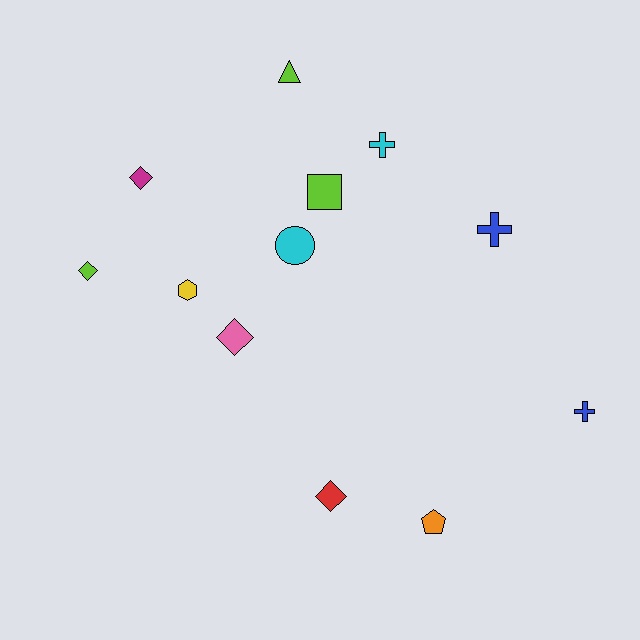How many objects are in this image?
There are 12 objects.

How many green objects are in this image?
There are no green objects.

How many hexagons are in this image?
There is 1 hexagon.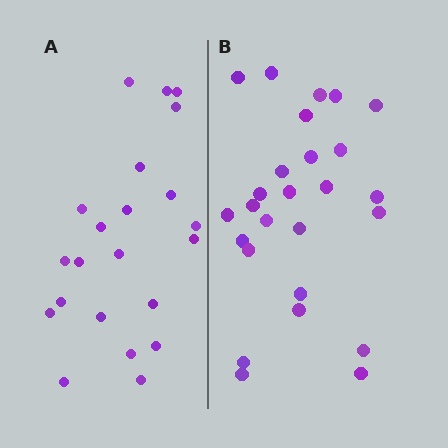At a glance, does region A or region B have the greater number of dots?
Region B (the right region) has more dots.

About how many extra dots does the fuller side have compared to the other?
Region B has about 4 more dots than region A.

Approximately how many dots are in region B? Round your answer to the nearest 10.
About 30 dots. (The exact count is 26, which rounds to 30.)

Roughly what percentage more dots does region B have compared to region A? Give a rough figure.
About 20% more.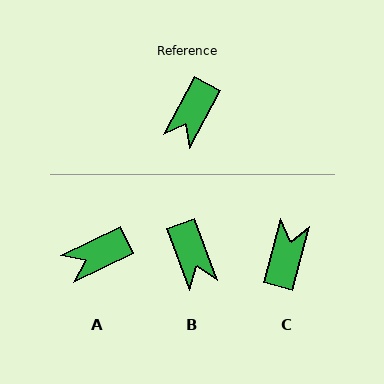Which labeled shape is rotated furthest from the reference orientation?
C, about 166 degrees away.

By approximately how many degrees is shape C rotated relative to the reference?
Approximately 166 degrees clockwise.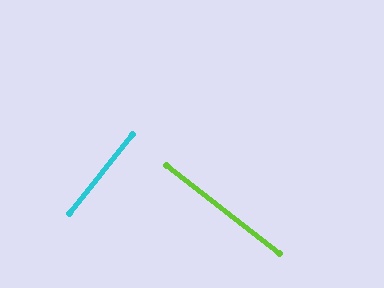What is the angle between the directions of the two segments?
Approximately 89 degrees.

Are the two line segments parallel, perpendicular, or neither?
Perpendicular — they meet at approximately 89°.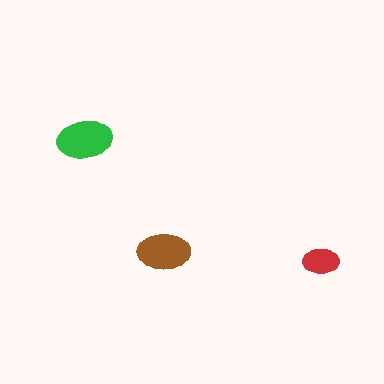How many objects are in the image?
There are 3 objects in the image.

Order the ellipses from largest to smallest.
the green one, the brown one, the red one.